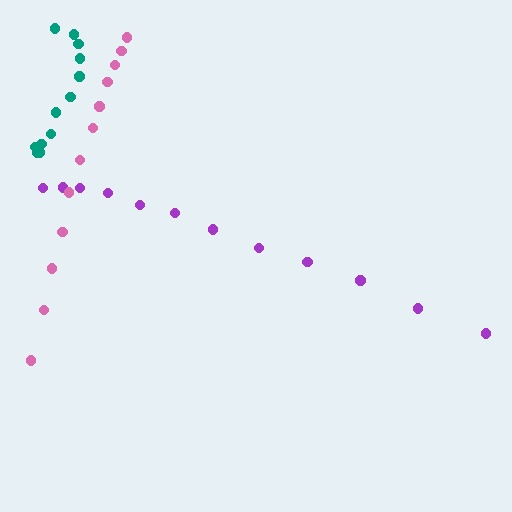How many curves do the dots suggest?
There are 3 distinct paths.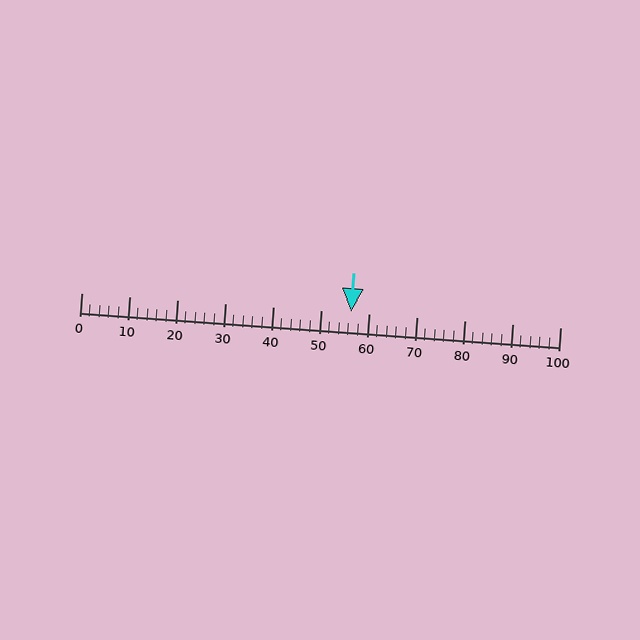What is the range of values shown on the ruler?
The ruler shows values from 0 to 100.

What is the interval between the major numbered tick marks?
The major tick marks are spaced 10 units apart.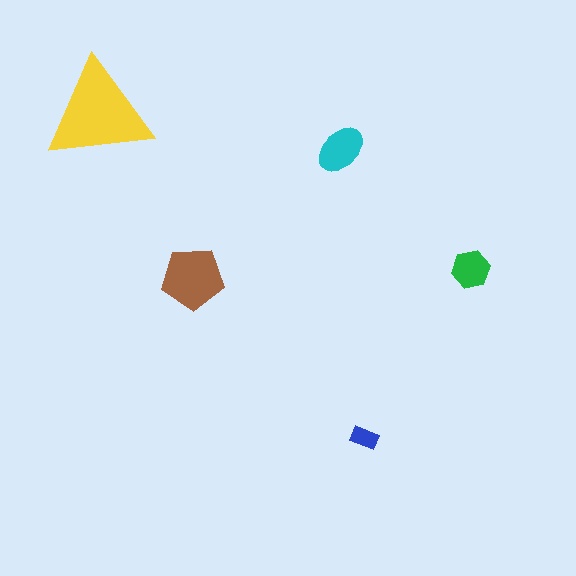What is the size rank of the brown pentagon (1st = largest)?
2nd.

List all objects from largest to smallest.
The yellow triangle, the brown pentagon, the cyan ellipse, the green hexagon, the blue rectangle.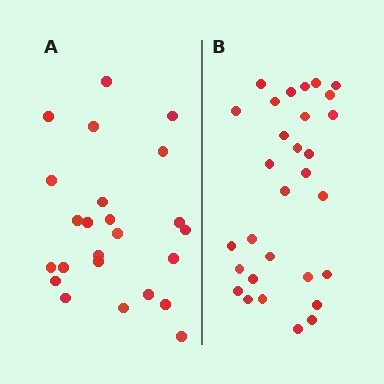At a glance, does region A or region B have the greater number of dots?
Region B (the right region) has more dots.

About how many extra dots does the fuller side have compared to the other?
Region B has about 6 more dots than region A.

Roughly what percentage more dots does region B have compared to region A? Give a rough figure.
About 25% more.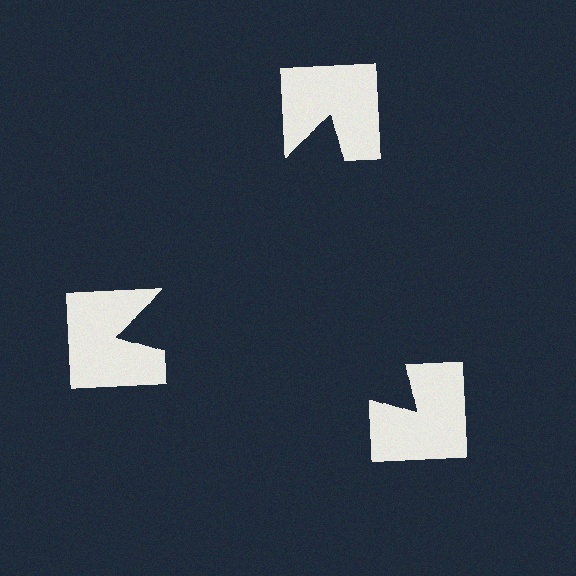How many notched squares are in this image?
There are 3 — one at each vertex of the illusory triangle.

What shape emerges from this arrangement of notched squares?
An illusory triangle — its edges are inferred from the aligned wedge cuts in the notched squares, not physically drawn.